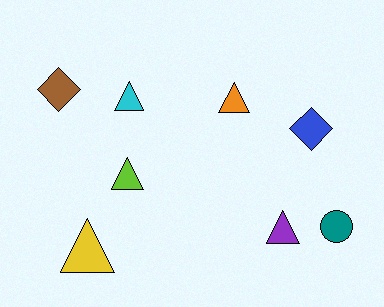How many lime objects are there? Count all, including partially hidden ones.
There is 1 lime object.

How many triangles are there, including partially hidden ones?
There are 5 triangles.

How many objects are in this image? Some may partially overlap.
There are 8 objects.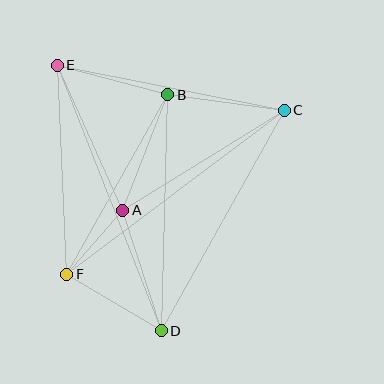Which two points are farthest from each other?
Points D and E are farthest from each other.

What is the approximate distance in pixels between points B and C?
The distance between B and C is approximately 117 pixels.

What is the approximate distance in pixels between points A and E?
The distance between A and E is approximately 159 pixels.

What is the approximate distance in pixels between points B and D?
The distance between B and D is approximately 236 pixels.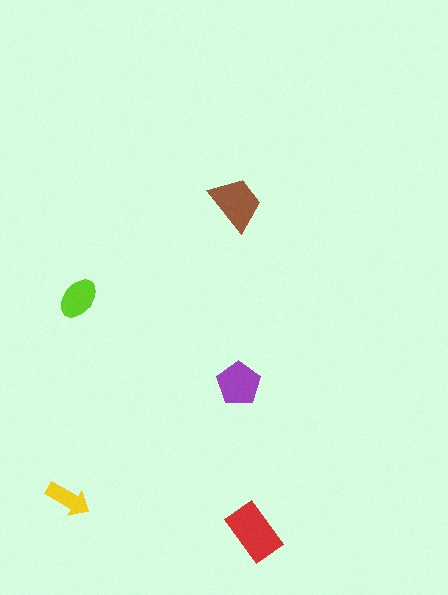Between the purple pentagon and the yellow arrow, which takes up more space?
The purple pentagon.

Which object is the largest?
The red rectangle.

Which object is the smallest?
The yellow arrow.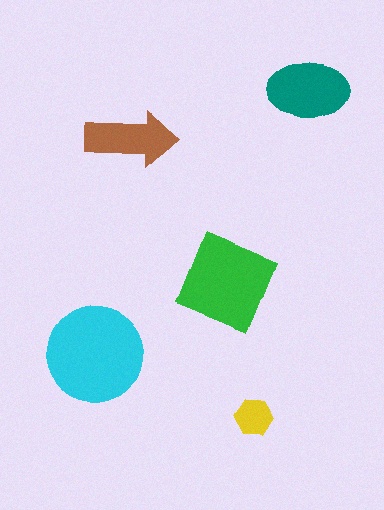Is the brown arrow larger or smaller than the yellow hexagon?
Larger.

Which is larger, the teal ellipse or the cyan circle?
The cyan circle.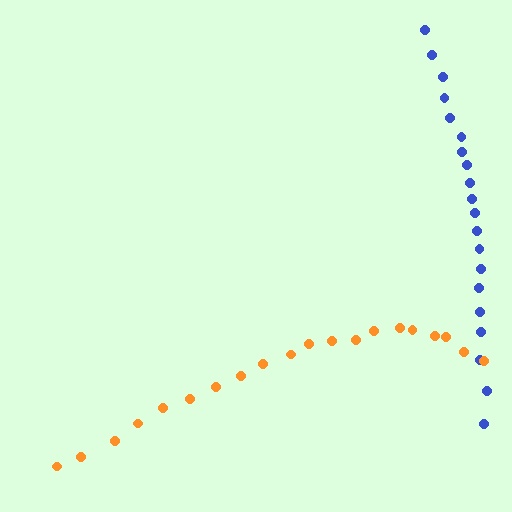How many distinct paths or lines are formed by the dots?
There are 2 distinct paths.